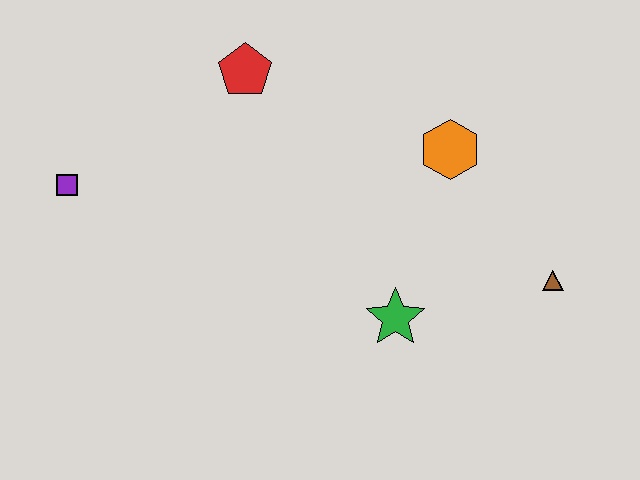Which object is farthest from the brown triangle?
The purple square is farthest from the brown triangle.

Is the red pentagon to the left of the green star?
Yes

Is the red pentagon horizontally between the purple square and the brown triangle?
Yes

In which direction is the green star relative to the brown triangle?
The green star is to the left of the brown triangle.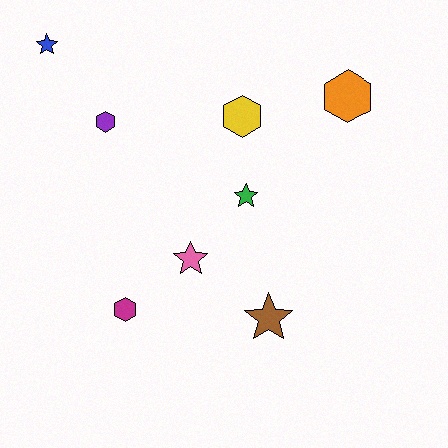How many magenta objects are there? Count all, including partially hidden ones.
There is 1 magenta object.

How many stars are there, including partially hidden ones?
There are 4 stars.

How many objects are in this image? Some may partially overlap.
There are 8 objects.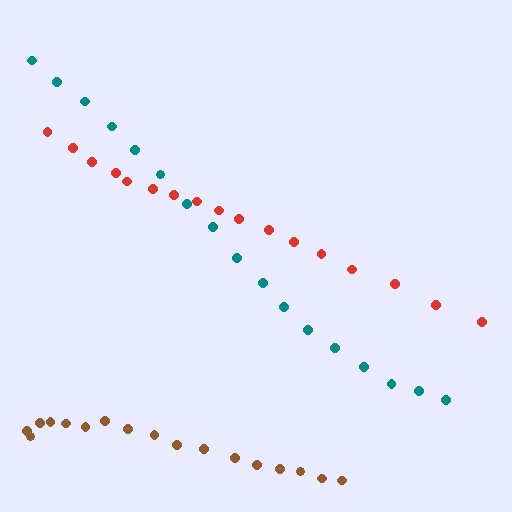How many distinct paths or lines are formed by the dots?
There are 3 distinct paths.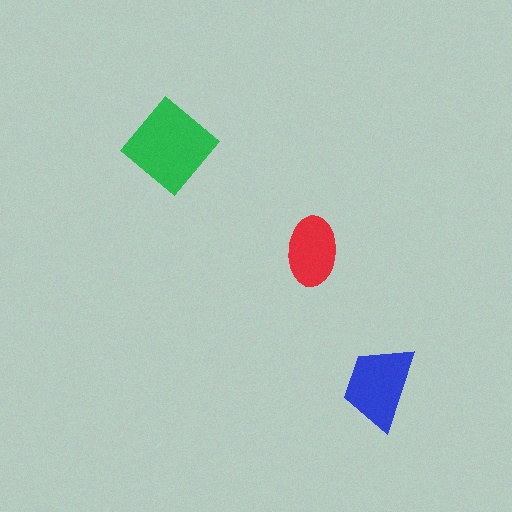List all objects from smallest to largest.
The red ellipse, the blue trapezoid, the green diamond.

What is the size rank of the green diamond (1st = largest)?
1st.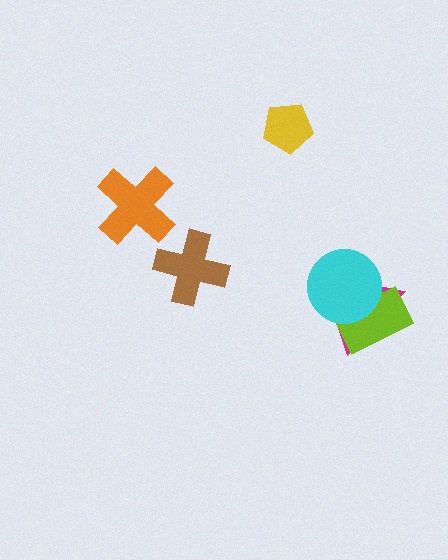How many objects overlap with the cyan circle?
2 objects overlap with the cyan circle.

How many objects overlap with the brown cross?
0 objects overlap with the brown cross.